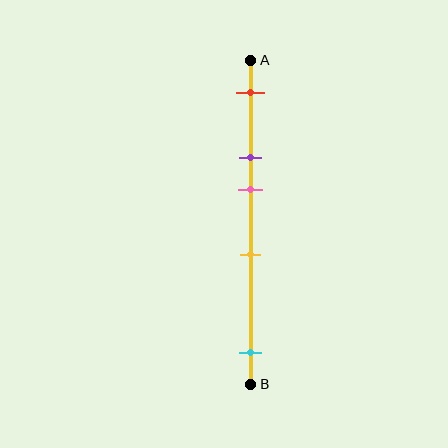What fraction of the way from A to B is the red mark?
The red mark is approximately 10% (0.1) of the way from A to B.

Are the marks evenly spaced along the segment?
No, the marks are not evenly spaced.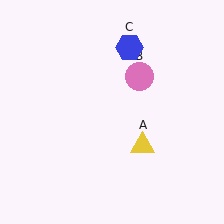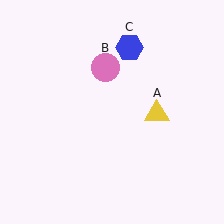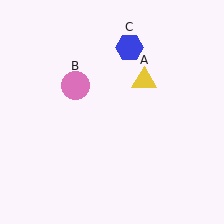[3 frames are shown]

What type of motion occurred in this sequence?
The yellow triangle (object A), pink circle (object B) rotated counterclockwise around the center of the scene.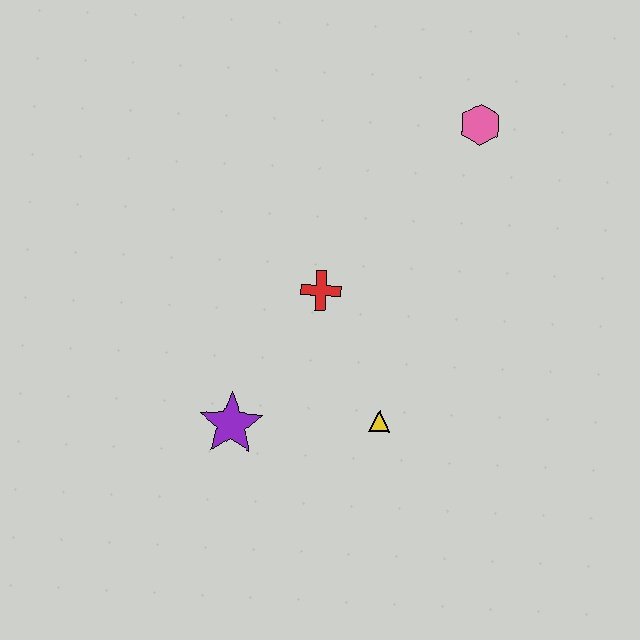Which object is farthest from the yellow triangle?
The pink hexagon is farthest from the yellow triangle.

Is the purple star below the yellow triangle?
Yes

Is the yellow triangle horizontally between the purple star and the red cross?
No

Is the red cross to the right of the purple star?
Yes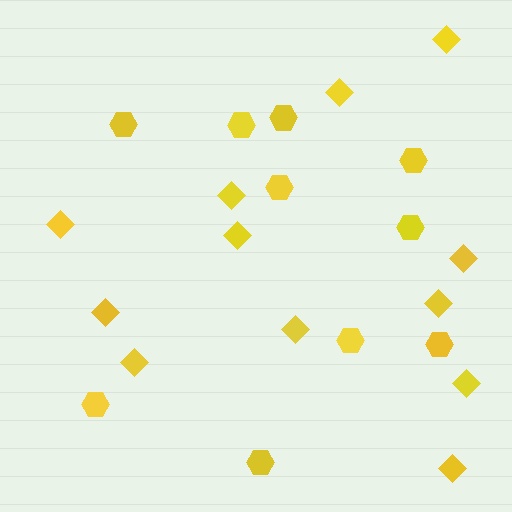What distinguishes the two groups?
There are 2 groups: one group of diamonds (12) and one group of hexagons (10).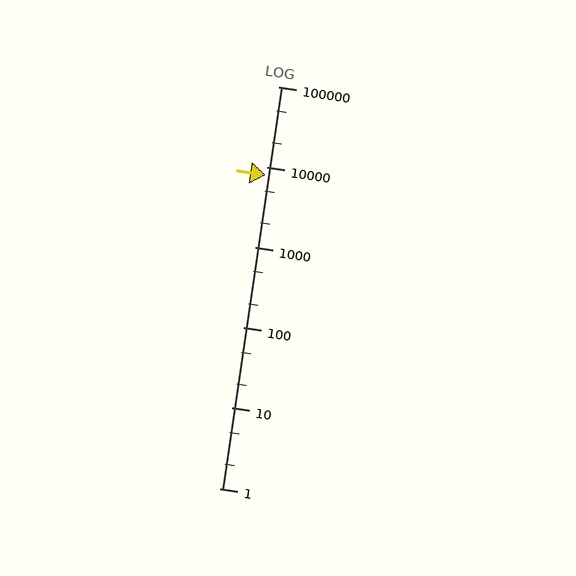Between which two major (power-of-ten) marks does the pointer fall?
The pointer is between 1000 and 10000.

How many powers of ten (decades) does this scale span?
The scale spans 5 decades, from 1 to 100000.